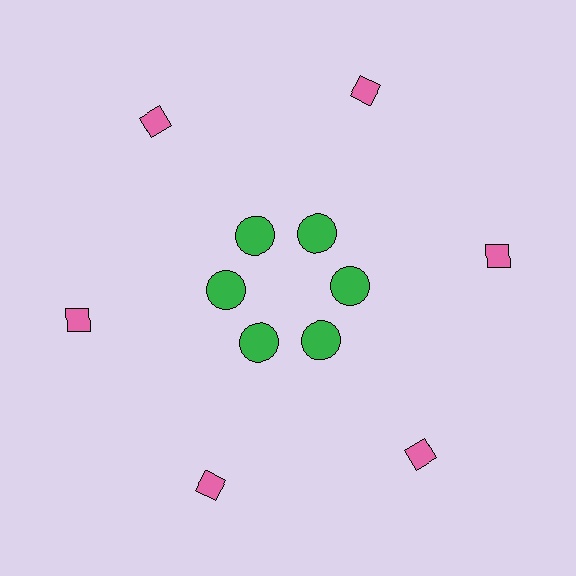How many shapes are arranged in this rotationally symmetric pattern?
There are 12 shapes, arranged in 6 groups of 2.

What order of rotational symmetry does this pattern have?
This pattern has 6-fold rotational symmetry.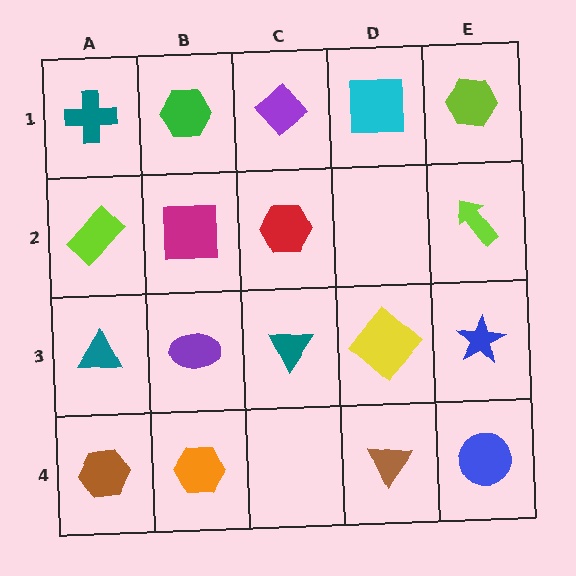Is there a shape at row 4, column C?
No, that cell is empty.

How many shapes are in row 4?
4 shapes.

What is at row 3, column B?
A purple ellipse.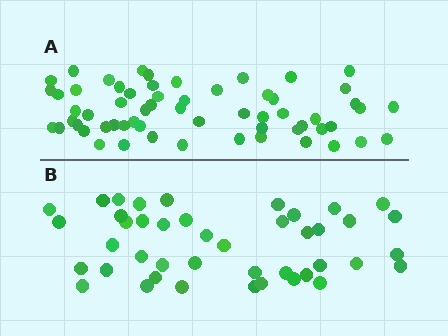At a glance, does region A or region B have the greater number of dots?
Region A (the top region) has more dots.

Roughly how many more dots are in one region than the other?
Region A has approximately 15 more dots than region B.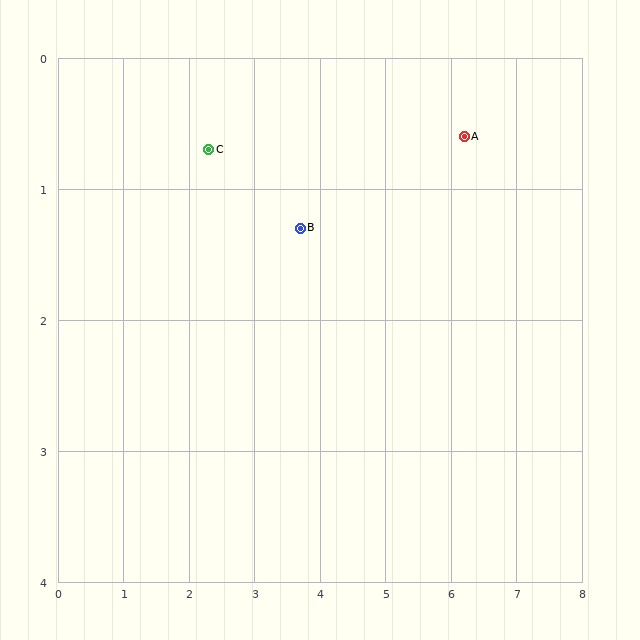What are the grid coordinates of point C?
Point C is at approximately (2.3, 0.7).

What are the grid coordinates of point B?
Point B is at approximately (3.7, 1.3).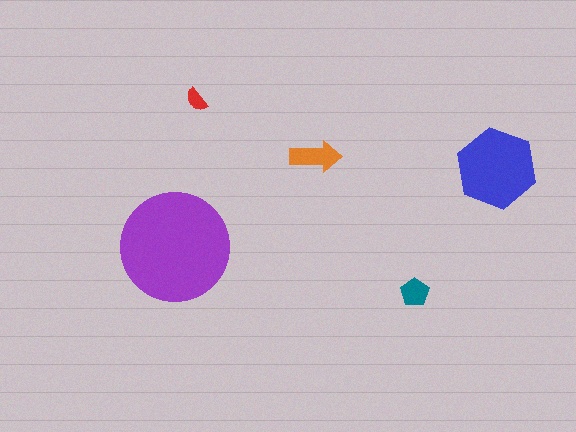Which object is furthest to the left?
The purple circle is leftmost.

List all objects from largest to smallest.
The purple circle, the blue hexagon, the orange arrow, the teal pentagon, the red semicircle.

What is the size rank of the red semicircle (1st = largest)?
5th.